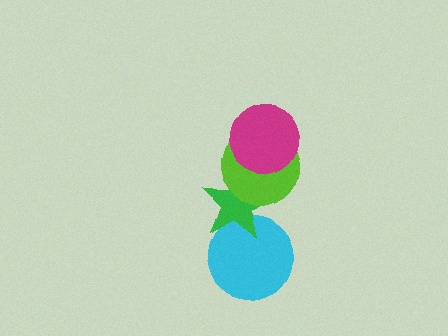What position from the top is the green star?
The green star is 3rd from the top.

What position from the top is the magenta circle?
The magenta circle is 1st from the top.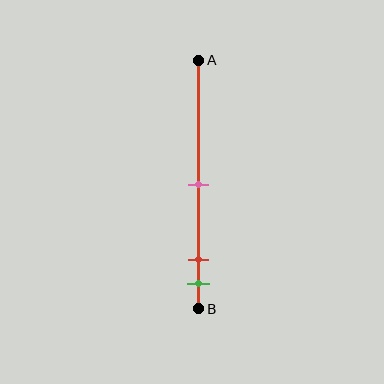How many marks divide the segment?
There are 3 marks dividing the segment.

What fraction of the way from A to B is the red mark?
The red mark is approximately 80% (0.8) of the way from A to B.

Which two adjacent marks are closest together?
The red and green marks are the closest adjacent pair.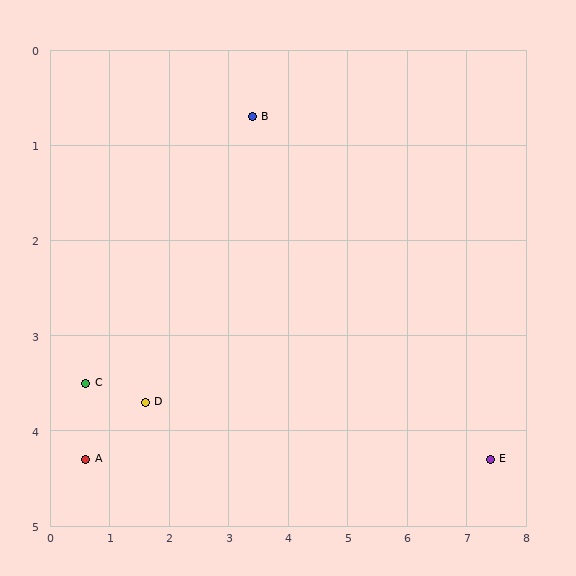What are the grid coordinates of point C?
Point C is at approximately (0.6, 3.5).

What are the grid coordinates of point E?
Point E is at approximately (7.4, 4.3).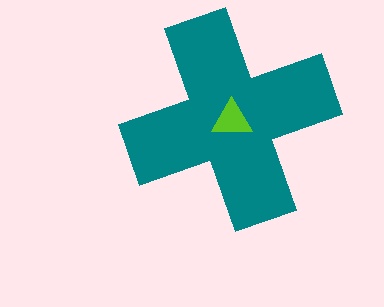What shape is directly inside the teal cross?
The lime triangle.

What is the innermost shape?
The lime triangle.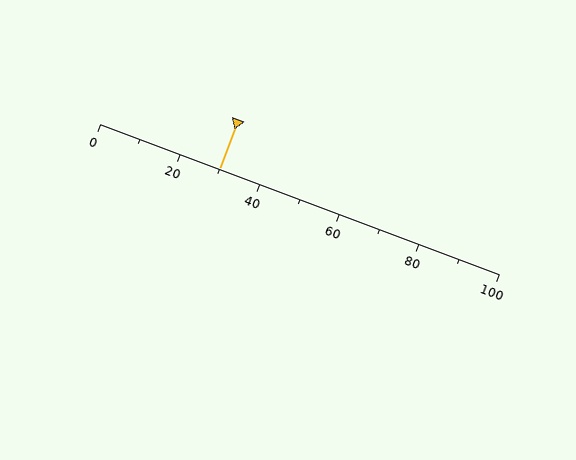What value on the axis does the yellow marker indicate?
The marker indicates approximately 30.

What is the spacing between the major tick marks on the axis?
The major ticks are spaced 20 apart.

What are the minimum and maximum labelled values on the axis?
The axis runs from 0 to 100.